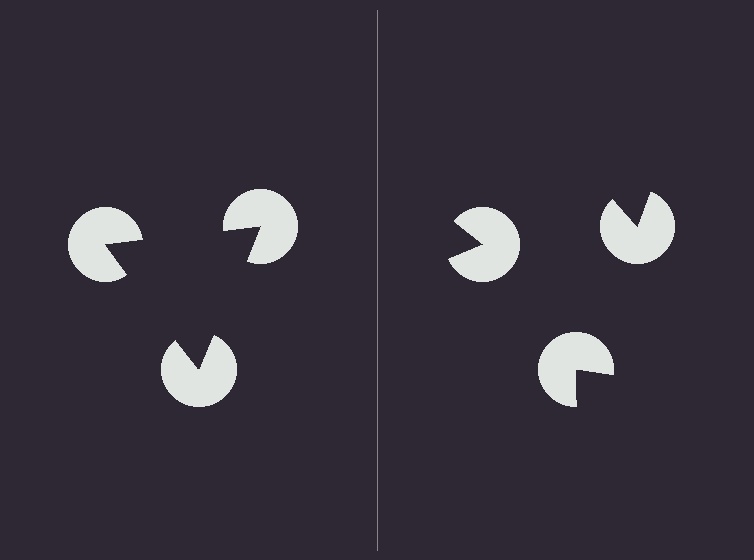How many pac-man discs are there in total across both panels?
6 — 3 on each side.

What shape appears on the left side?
An illusory triangle.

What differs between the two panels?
The pac-man discs are positioned identically on both sides; only the wedge orientations differ. On the left they align to a triangle; on the right they are misaligned.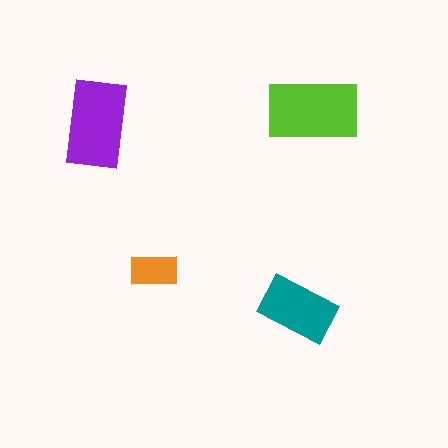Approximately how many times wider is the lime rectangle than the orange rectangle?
About 2 times wider.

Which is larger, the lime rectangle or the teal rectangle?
The lime one.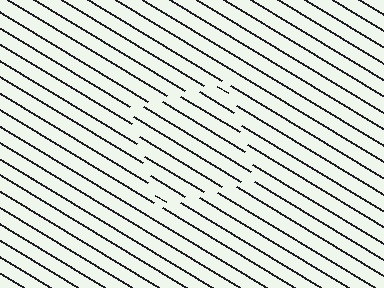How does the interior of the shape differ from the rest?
The interior of the shape contains the same grating, shifted by half a period — the contour is defined by the phase discontinuity where line-ends from the inner and outer gratings abut.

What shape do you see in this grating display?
An illusory square. The interior of the shape contains the same grating, shifted by half a period — the contour is defined by the phase discontinuity where line-ends from the inner and outer gratings abut.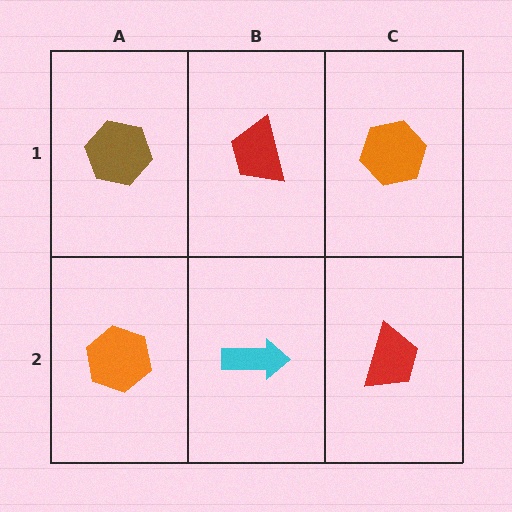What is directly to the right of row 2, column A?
A cyan arrow.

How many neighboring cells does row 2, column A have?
2.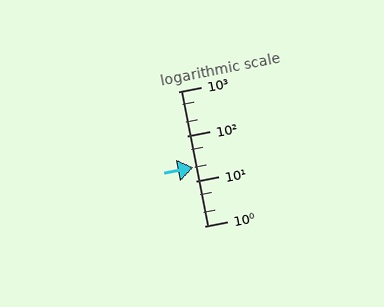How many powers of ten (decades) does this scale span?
The scale spans 3 decades, from 1 to 1000.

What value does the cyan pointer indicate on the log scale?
The pointer indicates approximately 20.